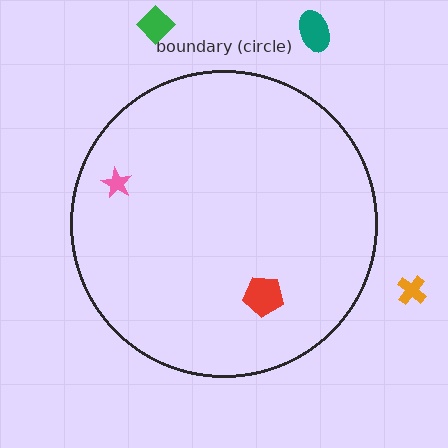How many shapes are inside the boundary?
2 inside, 3 outside.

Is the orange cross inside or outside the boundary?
Outside.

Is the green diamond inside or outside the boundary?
Outside.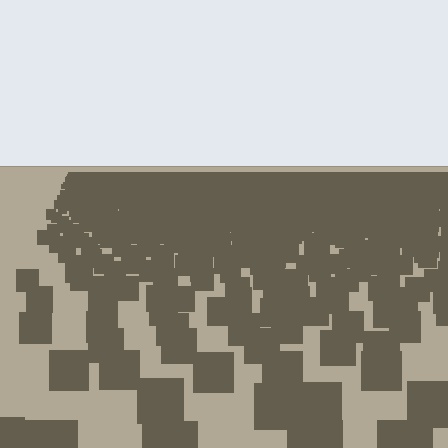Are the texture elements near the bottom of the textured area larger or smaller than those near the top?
Larger. Near the bottom, elements are closer to the viewer and appear at a bigger on-screen size.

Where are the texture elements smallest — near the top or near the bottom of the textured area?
Near the top.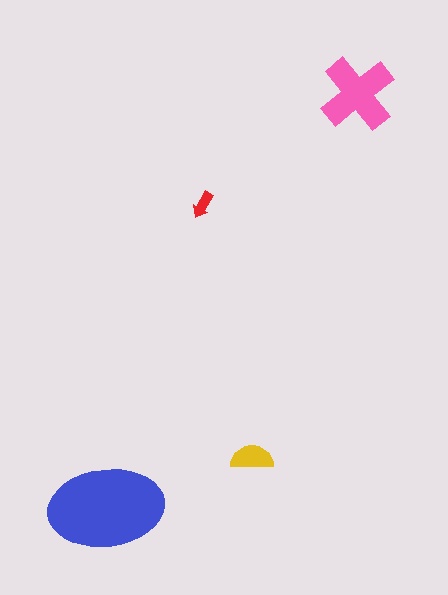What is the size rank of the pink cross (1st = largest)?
2nd.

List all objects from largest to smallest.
The blue ellipse, the pink cross, the yellow semicircle, the red arrow.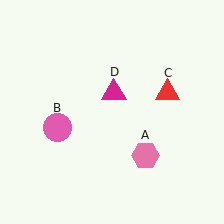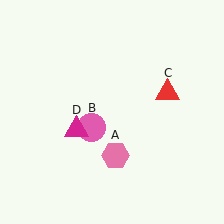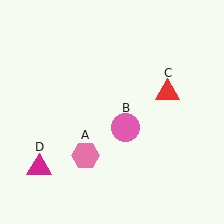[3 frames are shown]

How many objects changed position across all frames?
3 objects changed position: pink hexagon (object A), pink circle (object B), magenta triangle (object D).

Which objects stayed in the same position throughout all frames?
Red triangle (object C) remained stationary.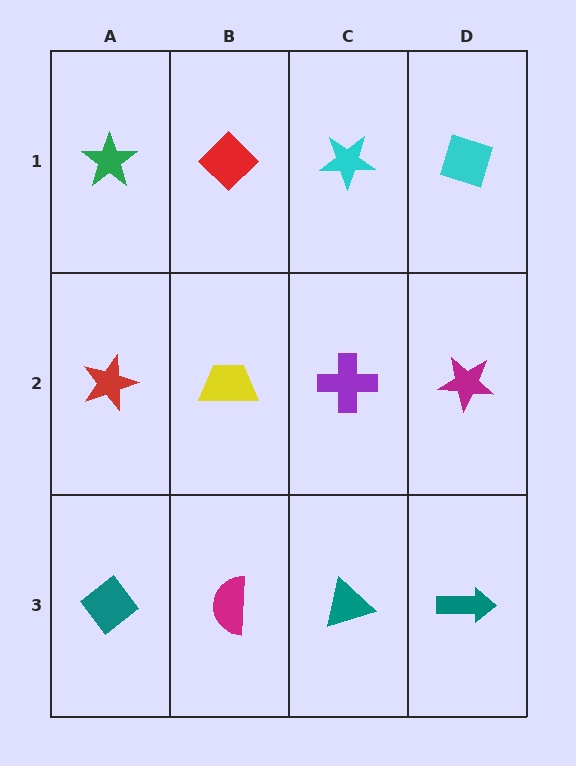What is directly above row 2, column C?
A cyan star.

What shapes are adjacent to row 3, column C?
A purple cross (row 2, column C), a magenta semicircle (row 3, column B), a teal arrow (row 3, column D).